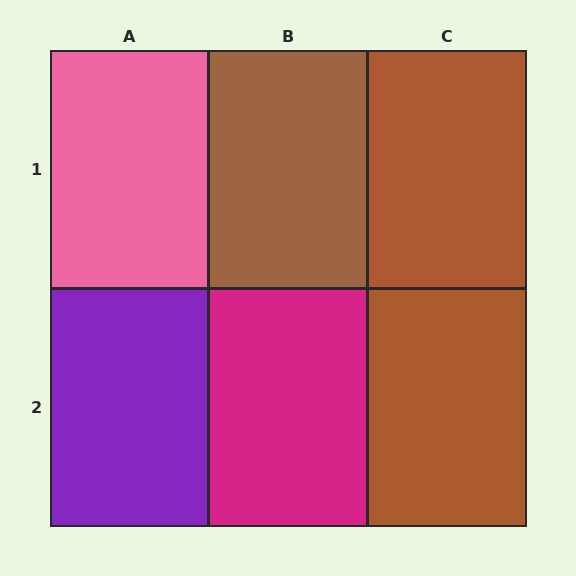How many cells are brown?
3 cells are brown.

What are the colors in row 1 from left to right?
Pink, brown, brown.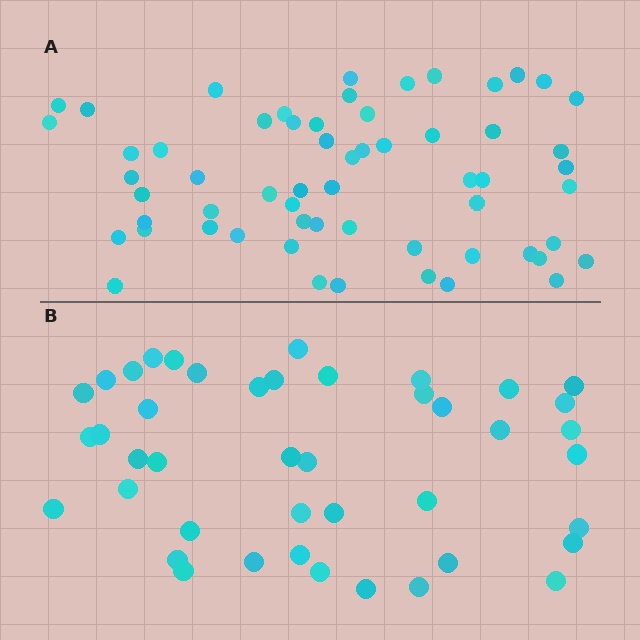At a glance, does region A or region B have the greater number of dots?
Region A (the top region) has more dots.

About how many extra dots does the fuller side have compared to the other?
Region A has approximately 15 more dots than region B.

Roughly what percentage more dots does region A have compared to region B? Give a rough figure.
About 40% more.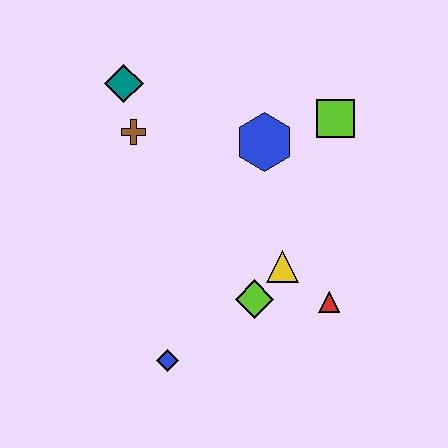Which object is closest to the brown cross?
The teal diamond is closest to the brown cross.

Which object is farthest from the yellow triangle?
The teal diamond is farthest from the yellow triangle.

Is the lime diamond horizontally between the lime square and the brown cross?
Yes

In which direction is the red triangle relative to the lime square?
The red triangle is below the lime square.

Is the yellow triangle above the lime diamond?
Yes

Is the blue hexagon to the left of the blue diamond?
No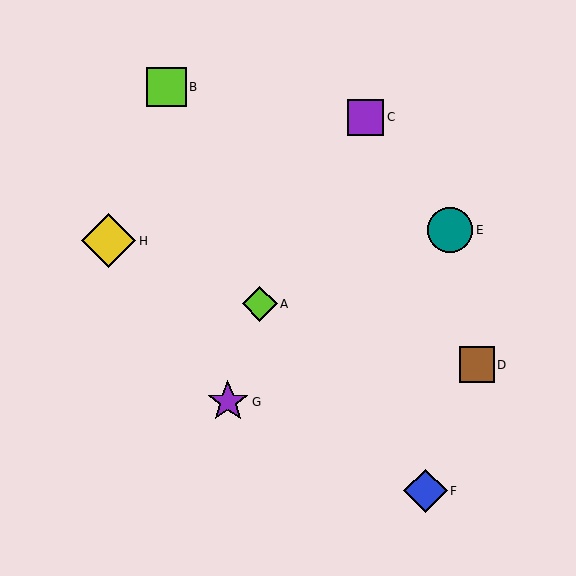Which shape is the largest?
The yellow diamond (labeled H) is the largest.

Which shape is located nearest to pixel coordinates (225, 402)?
The purple star (labeled G) at (228, 402) is nearest to that location.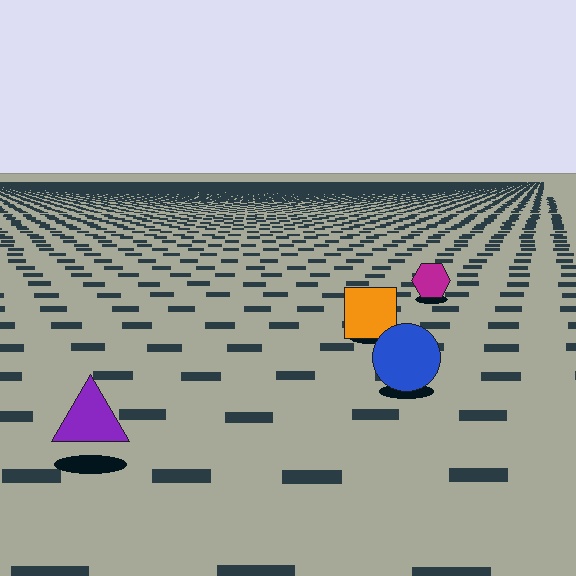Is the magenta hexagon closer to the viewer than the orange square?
No. The orange square is closer — you can tell from the texture gradient: the ground texture is coarser near it.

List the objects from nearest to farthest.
From nearest to farthest: the purple triangle, the blue circle, the orange square, the magenta hexagon.